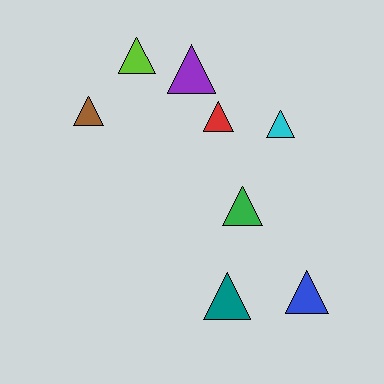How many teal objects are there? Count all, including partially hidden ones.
There is 1 teal object.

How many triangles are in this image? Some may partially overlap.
There are 8 triangles.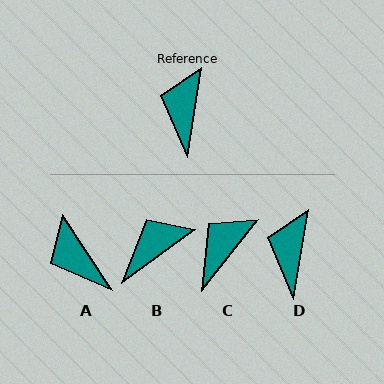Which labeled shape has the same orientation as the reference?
D.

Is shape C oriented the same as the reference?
No, it is off by about 29 degrees.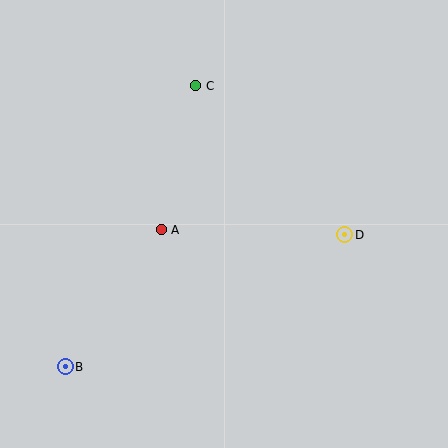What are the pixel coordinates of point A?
Point A is at (161, 230).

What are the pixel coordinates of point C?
Point C is at (196, 86).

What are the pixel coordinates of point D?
Point D is at (345, 235).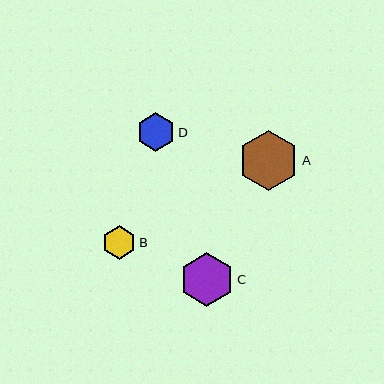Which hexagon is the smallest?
Hexagon B is the smallest with a size of approximately 34 pixels.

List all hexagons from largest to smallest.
From largest to smallest: A, C, D, B.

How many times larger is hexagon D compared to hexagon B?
Hexagon D is approximately 1.1 times the size of hexagon B.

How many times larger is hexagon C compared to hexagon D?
Hexagon C is approximately 1.4 times the size of hexagon D.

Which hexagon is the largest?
Hexagon A is the largest with a size of approximately 61 pixels.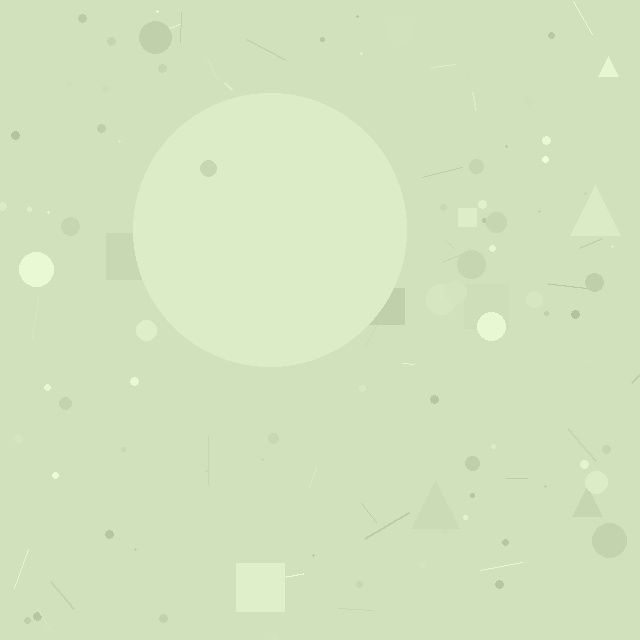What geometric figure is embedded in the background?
A circle is embedded in the background.